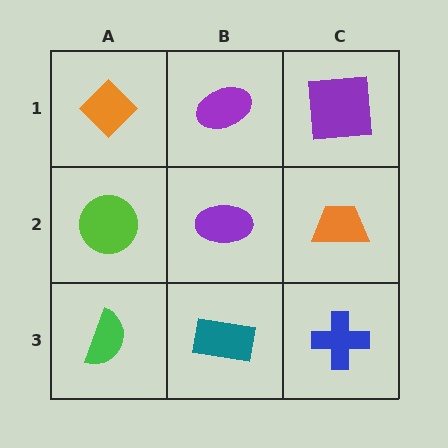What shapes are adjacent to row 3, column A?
A lime circle (row 2, column A), a teal rectangle (row 3, column B).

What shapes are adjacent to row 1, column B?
A purple ellipse (row 2, column B), an orange diamond (row 1, column A), a purple square (row 1, column C).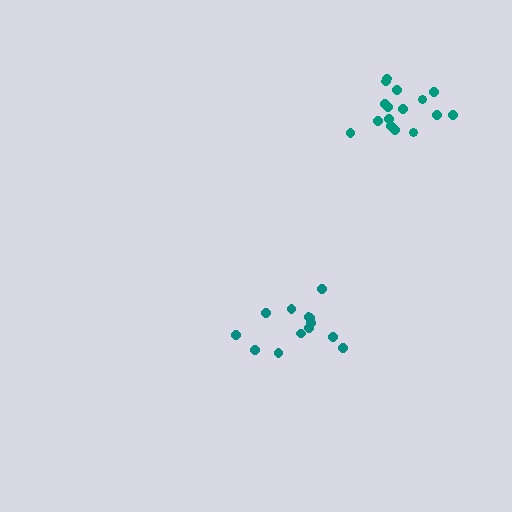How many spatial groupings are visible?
There are 2 spatial groupings.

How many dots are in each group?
Group 1: 13 dots, Group 2: 16 dots (29 total).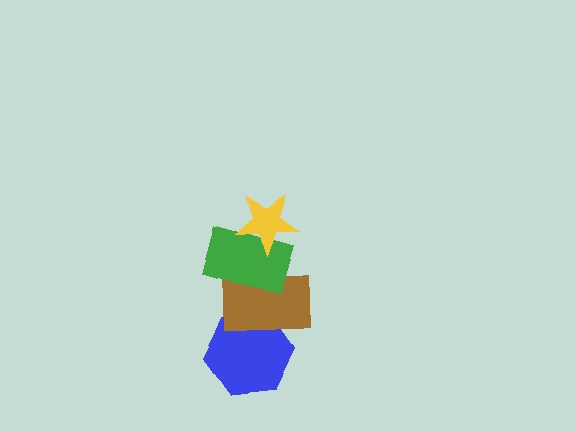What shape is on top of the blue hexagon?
The brown rectangle is on top of the blue hexagon.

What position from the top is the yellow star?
The yellow star is 1st from the top.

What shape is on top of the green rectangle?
The yellow star is on top of the green rectangle.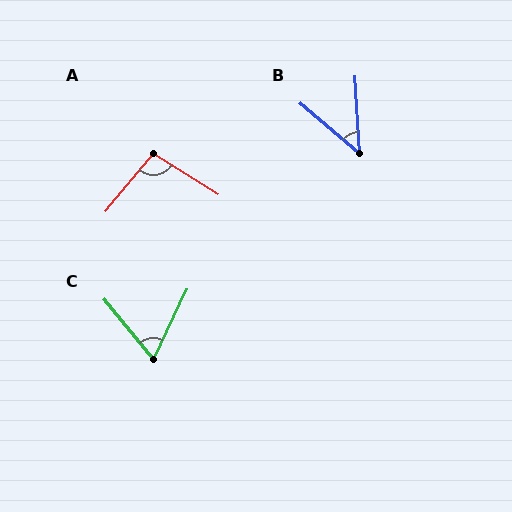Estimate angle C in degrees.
Approximately 64 degrees.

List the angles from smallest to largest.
B (46°), C (64°), A (98°).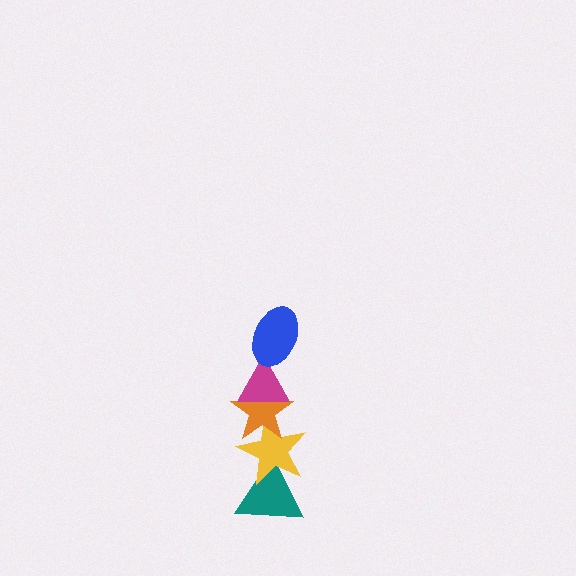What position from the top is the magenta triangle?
The magenta triangle is 2nd from the top.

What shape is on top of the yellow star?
The orange star is on top of the yellow star.